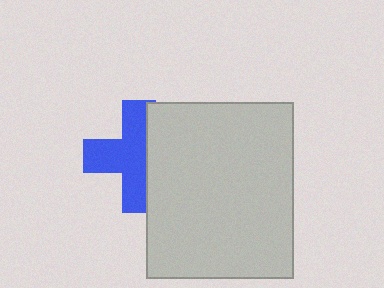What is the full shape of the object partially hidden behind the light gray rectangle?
The partially hidden object is a blue cross.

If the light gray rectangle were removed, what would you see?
You would see the complete blue cross.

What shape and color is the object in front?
The object in front is a light gray rectangle.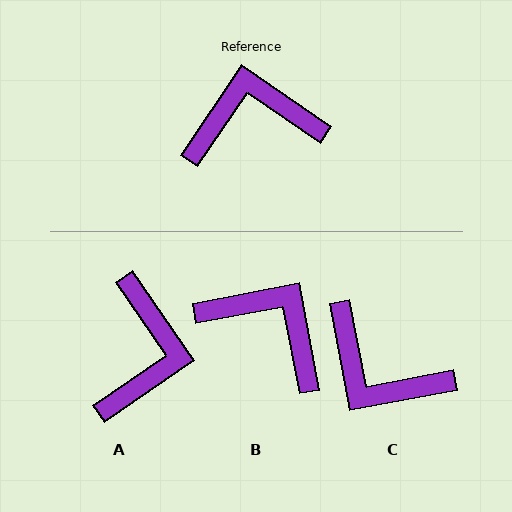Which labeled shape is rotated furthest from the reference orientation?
C, about 135 degrees away.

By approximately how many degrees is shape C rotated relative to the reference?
Approximately 135 degrees counter-clockwise.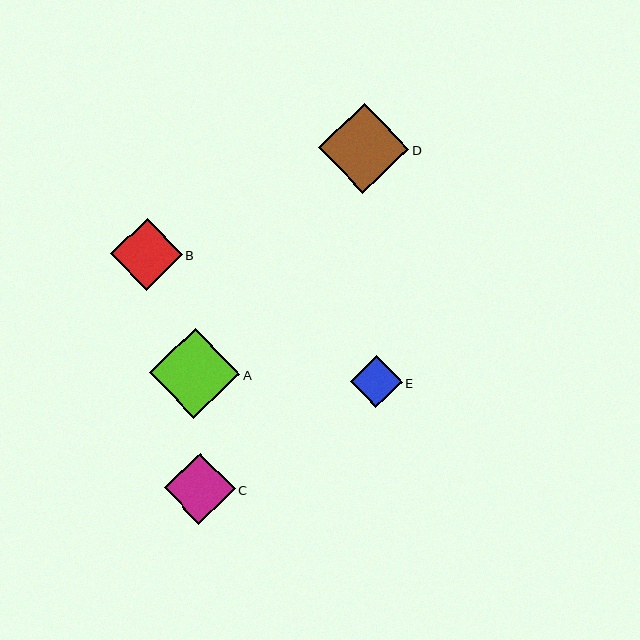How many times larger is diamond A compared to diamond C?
Diamond A is approximately 1.3 times the size of diamond C.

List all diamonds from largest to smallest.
From largest to smallest: D, A, B, C, E.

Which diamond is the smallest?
Diamond E is the smallest with a size of approximately 52 pixels.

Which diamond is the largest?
Diamond D is the largest with a size of approximately 90 pixels.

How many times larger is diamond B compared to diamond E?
Diamond B is approximately 1.4 times the size of diamond E.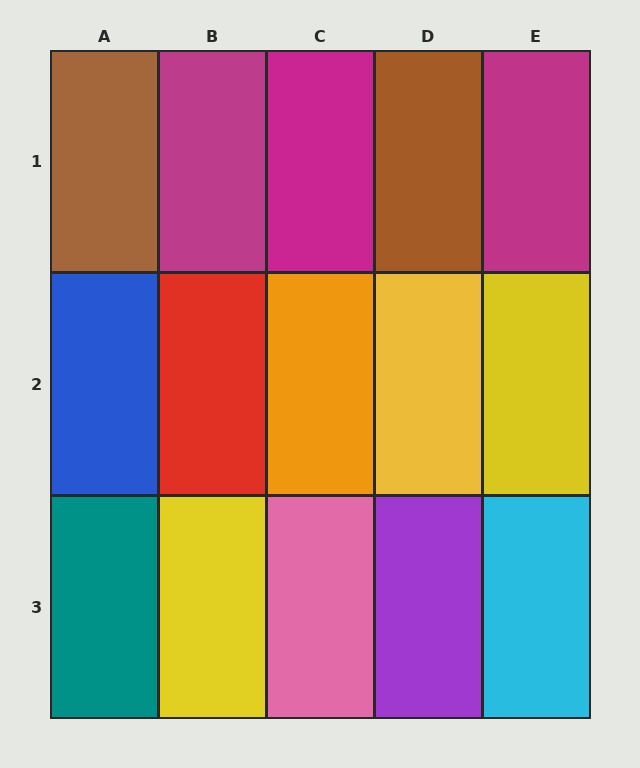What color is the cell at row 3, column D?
Purple.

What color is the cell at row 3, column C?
Pink.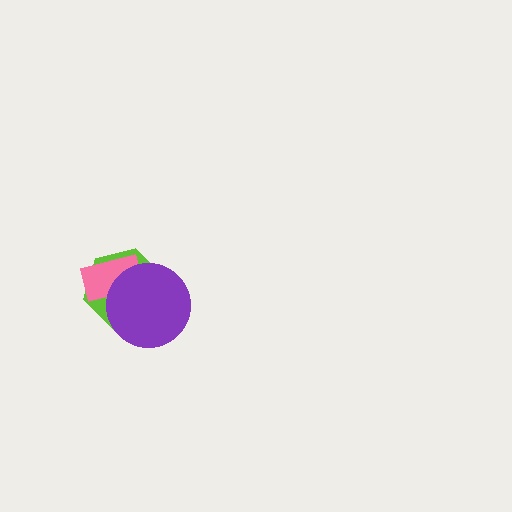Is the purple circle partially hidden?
No, no other shape covers it.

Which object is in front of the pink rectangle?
The purple circle is in front of the pink rectangle.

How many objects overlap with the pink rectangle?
2 objects overlap with the pink rectangle.